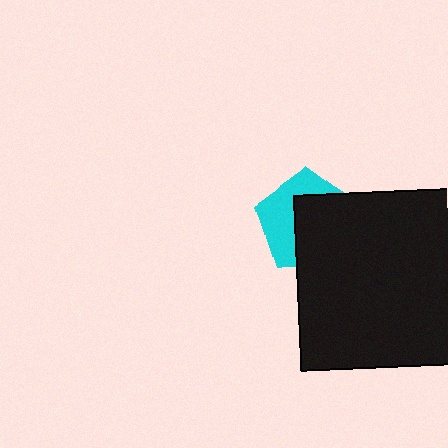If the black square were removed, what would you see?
You would see the complete cyan pentagon.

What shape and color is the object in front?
The object in front is a black square.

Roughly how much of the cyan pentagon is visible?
A small part of it is visible (roughly 43%).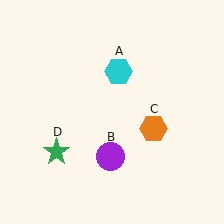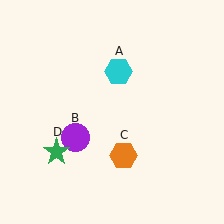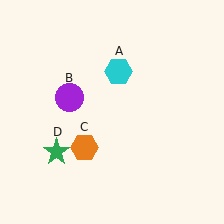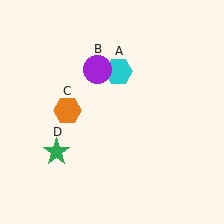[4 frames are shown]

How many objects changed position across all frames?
2 objects changed position: purple circle (object B), orange hexagon (object C).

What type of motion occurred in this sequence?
The purple circle (object B), orange hexagon (object C) rotated clockwise around the center of the scene.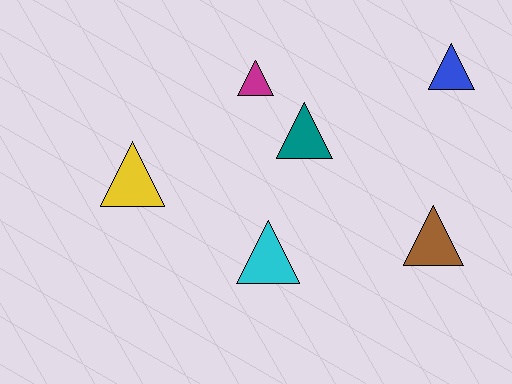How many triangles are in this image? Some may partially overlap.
There are 6 triangles.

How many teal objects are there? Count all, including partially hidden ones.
There is 1 teal object.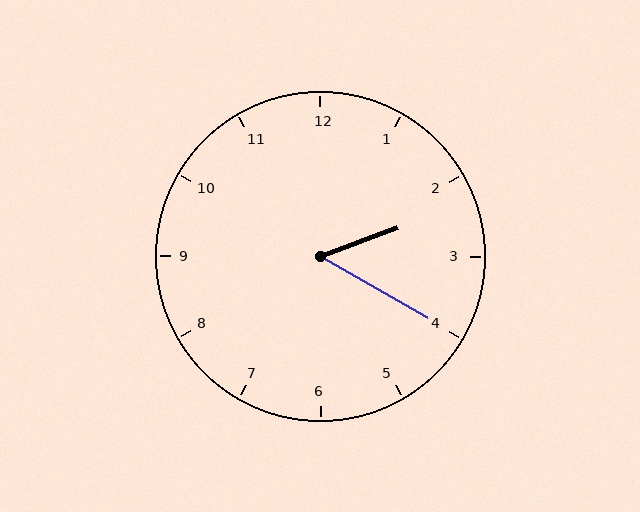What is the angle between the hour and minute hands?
Approximately 50 degrees.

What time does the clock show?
2:20.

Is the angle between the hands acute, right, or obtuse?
It is acute.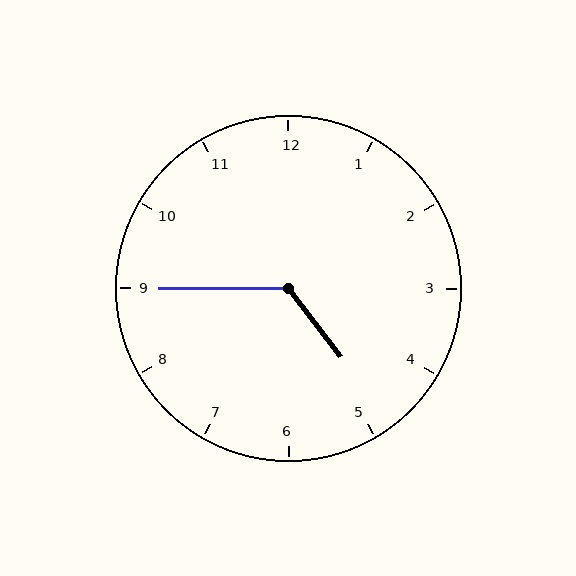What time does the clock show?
4:45.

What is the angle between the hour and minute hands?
Approximately 128 degrees.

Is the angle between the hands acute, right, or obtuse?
It is obtuse.